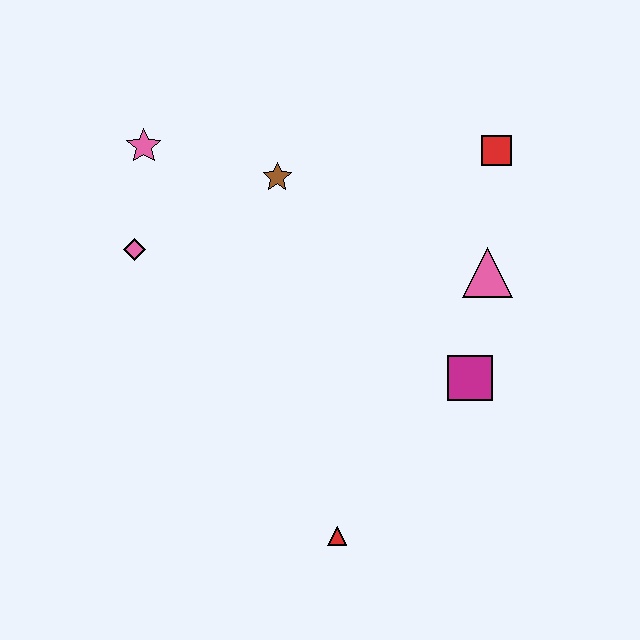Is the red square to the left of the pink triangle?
No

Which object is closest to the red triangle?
The magenta square is closest to the red triangle.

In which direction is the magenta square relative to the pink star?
The magenta square is to the right of the pink star.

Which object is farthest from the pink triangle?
The pink star is farthest from the pink triangle.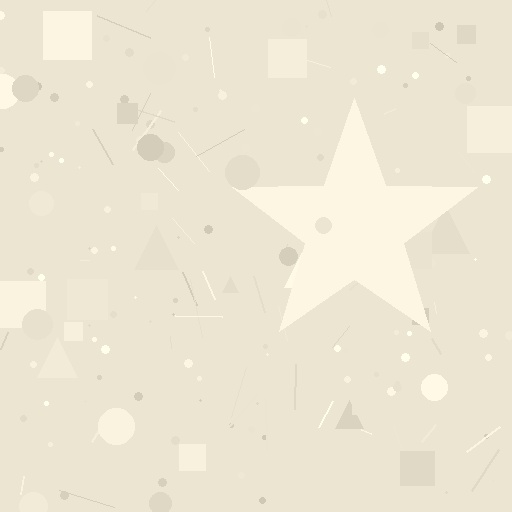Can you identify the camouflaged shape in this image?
The camouflaged shape is a star.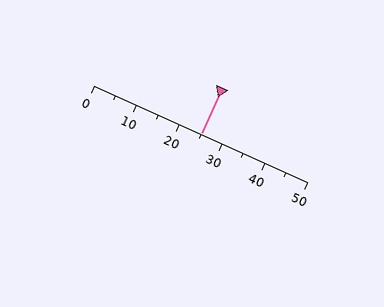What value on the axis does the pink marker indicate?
The marker indicates approximately 25.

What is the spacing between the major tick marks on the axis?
The major ticks are spaced 10 apart.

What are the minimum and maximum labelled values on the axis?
The axis runs from 0 to 50.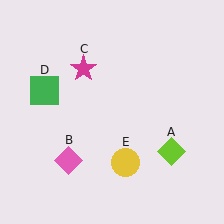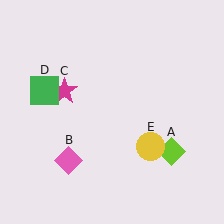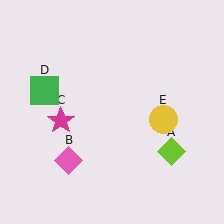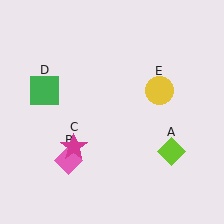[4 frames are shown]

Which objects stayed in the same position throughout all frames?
Lime diamond (object A) and pink diamond (object B) and green square (object D) remained stationary.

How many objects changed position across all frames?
2 objects changed position: magenta star (object C), yellow circle (object E).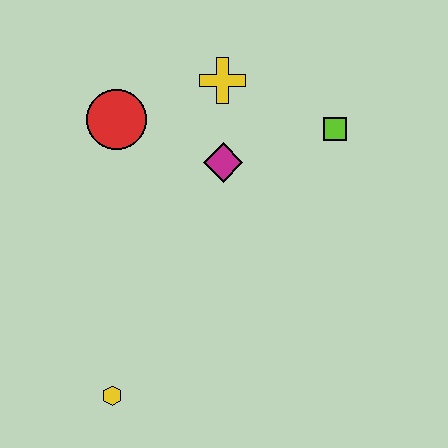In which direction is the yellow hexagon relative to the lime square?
The yellow hexagon is below the lime square.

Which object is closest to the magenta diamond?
The yellow cross is closest to the magenta diamond.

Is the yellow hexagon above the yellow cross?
No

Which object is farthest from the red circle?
The yellow hexagon is farthest from the red circle.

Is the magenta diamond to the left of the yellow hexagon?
No